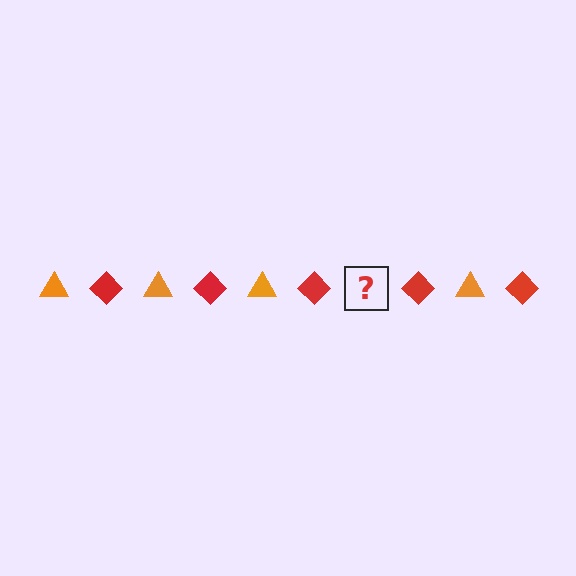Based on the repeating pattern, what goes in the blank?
The blank should be an orange triangle.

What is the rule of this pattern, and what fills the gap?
The rule is that the pattern alternates between orange triangle and red diamond. The gap should be filled with an orange triangle.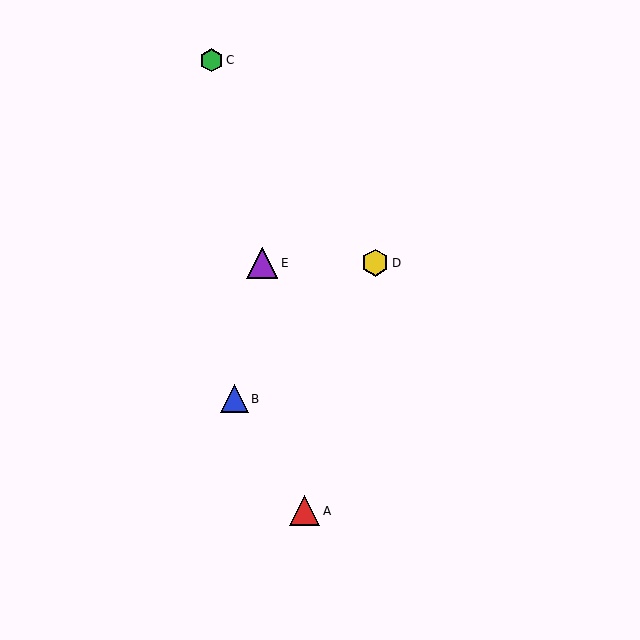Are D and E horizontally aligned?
Yes, both are at y≈263.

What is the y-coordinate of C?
Object C is at y≈60.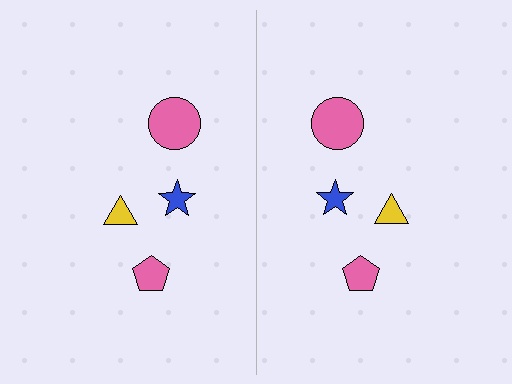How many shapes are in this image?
There are 8 shapes in this image.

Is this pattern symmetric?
Yes, this pattern has bilateral (reflection) symmetry.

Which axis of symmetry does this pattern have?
The pattern has a vertical axis of symmetry running through the center of the image.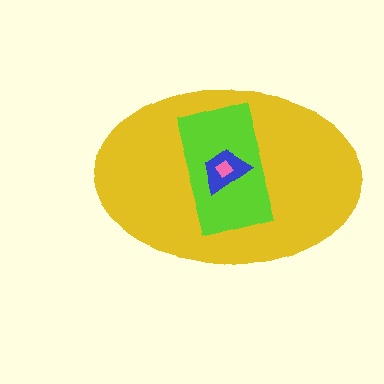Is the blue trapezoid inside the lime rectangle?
Yes.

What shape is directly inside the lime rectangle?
The blue trapezoid.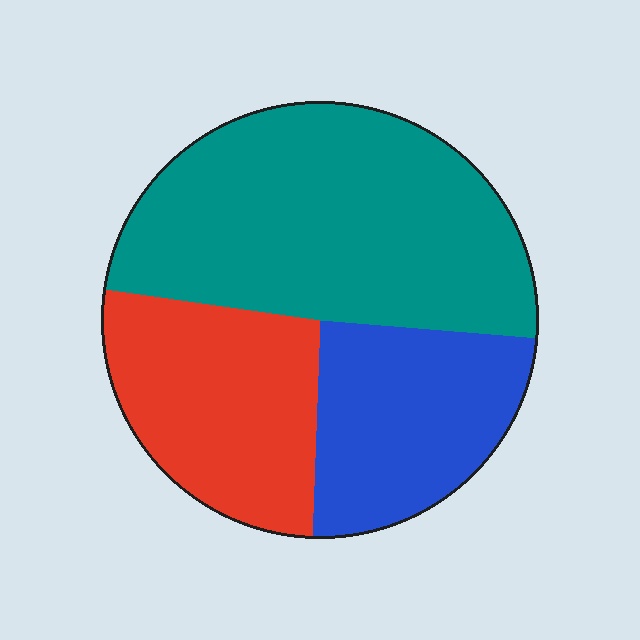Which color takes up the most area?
Teal, at roughly 50%.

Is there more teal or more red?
Teal.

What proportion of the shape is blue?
Blue covers 24% of the shape.